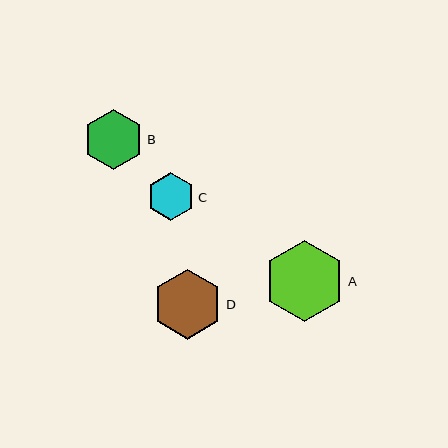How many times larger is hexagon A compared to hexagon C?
Hexagon A is approximately 1.7 times the size of hexagon C.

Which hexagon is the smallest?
Hexagon C is the smallest with a size of approximately 48 pixels.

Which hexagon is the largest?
Hexagon A is the largest with a size of approximately 81 pixels.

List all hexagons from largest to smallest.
From largest to smallest: A, D, B, C.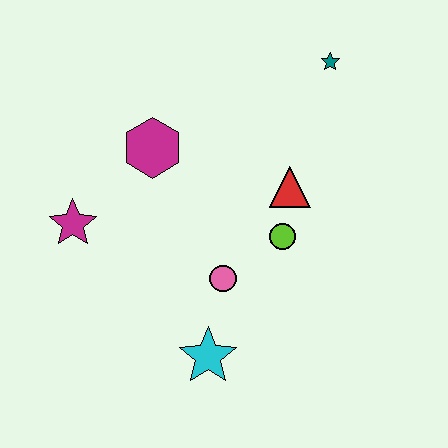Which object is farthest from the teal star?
The cyan star is farthest from the teal star.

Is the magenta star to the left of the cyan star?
Yes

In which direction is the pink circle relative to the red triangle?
The pink circle is below the red triangle.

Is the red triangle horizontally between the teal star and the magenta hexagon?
Yes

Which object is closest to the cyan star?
The pink circle is closest to the cyan star.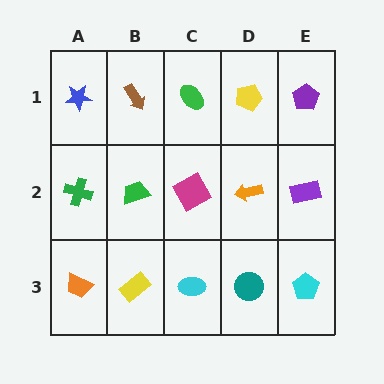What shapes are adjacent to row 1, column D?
An orange arrow (row 2, column D), a green ellipse (row 1, column C), a purple pentagon (row 1, column E).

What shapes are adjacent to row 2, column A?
A blue star (row 1, column A), an orange trapezoid (row 3, column A), a green trapezoid (row 2, column B).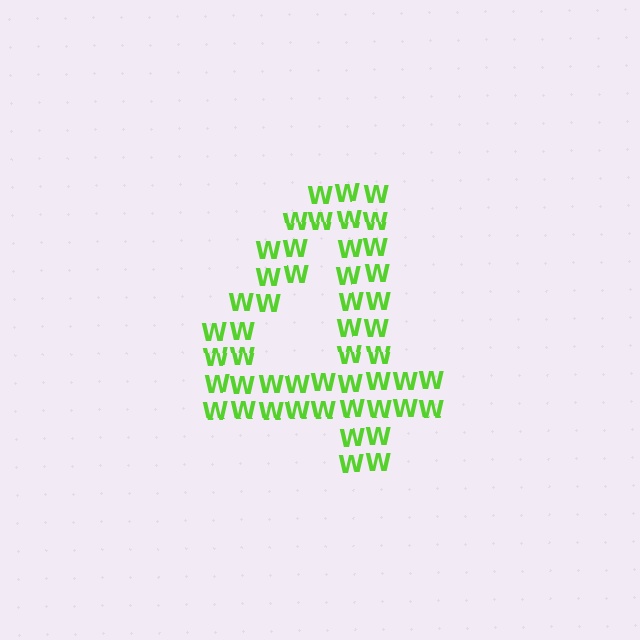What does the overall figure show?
The overall figure shows the digit 4.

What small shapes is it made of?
It is made of small letter W's.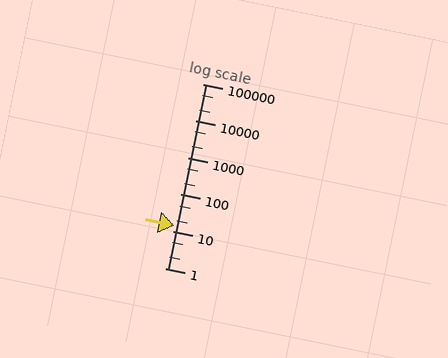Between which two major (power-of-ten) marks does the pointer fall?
The pointer is between 10 and 100.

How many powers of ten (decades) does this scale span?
The scale spans 5 decades, from 1 to 100000.